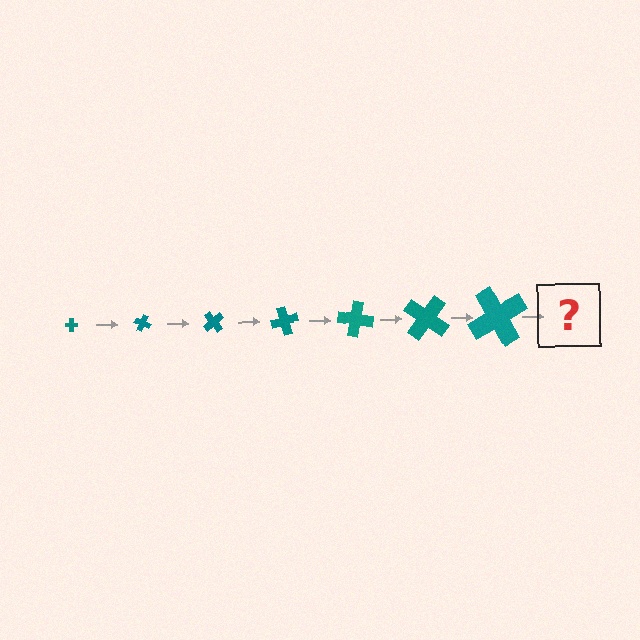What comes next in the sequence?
The next element should be a cross, larger than the previous one and rotated 175 degrees from the start.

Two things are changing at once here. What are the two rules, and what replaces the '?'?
The two rules are that the cross grows larger each step and it rotates 25 degrees each step. The '?' should be a cross, larger than the previous one and rotated 175 degrees from the start.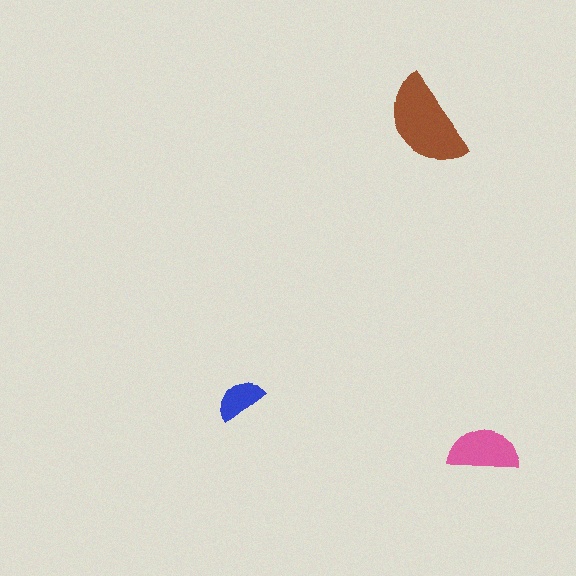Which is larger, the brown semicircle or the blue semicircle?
The brown one.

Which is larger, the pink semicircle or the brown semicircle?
The brown one.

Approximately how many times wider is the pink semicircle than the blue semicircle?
About 1.5 times wider.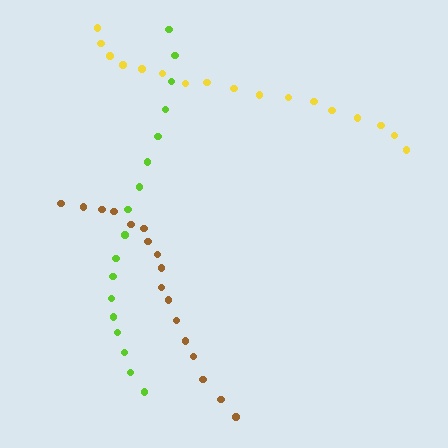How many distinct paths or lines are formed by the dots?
There are 3 distinct paths.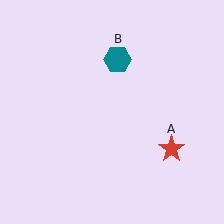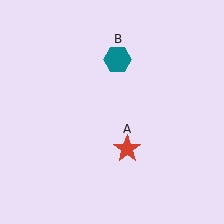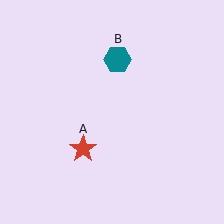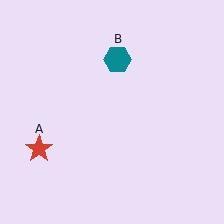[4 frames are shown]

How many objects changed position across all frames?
1 object changed position: red star (object A).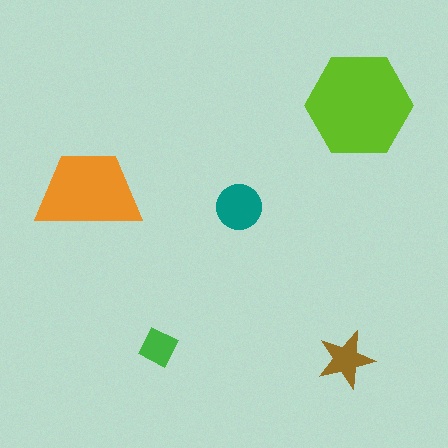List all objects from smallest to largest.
The green diamond, the brown star, the teal circle, the orange trapezoid, the lime hexagon.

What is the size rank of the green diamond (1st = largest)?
5th.